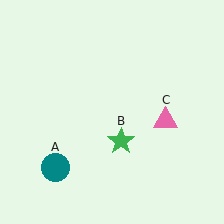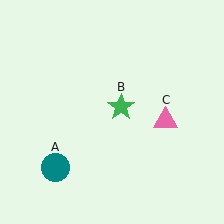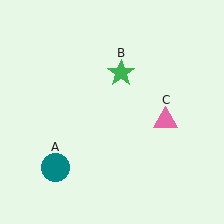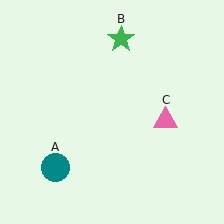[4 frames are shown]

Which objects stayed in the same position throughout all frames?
Teal circle (object A) and pink triangle (object C) remained stationary.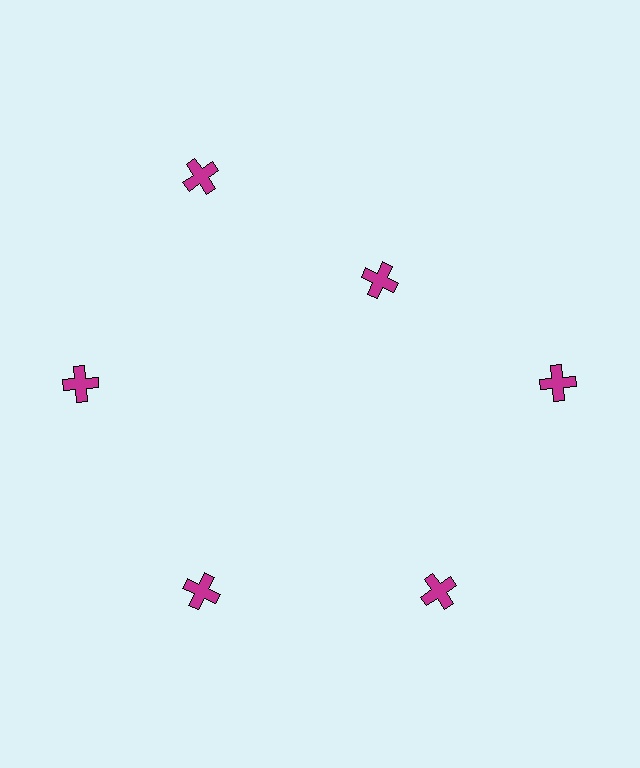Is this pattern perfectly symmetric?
No. The 6 magenta crosses are arranged in a ring, but one element near the 1 o'clock position is pulled inward toward the center, breaking the 6-fold rotational symmetry.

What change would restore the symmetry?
The symmetry would be restored by moving it outward, back onto the ring so that all 6 crosses sit at equal angles and equal distance from the center.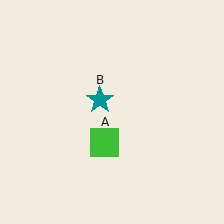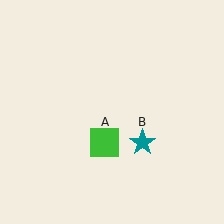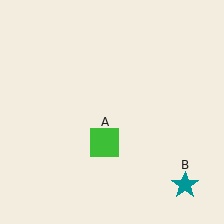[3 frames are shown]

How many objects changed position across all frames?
1 object changed position: teal star (object B).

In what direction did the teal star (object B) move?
The teal star (object B) moved down and to the right.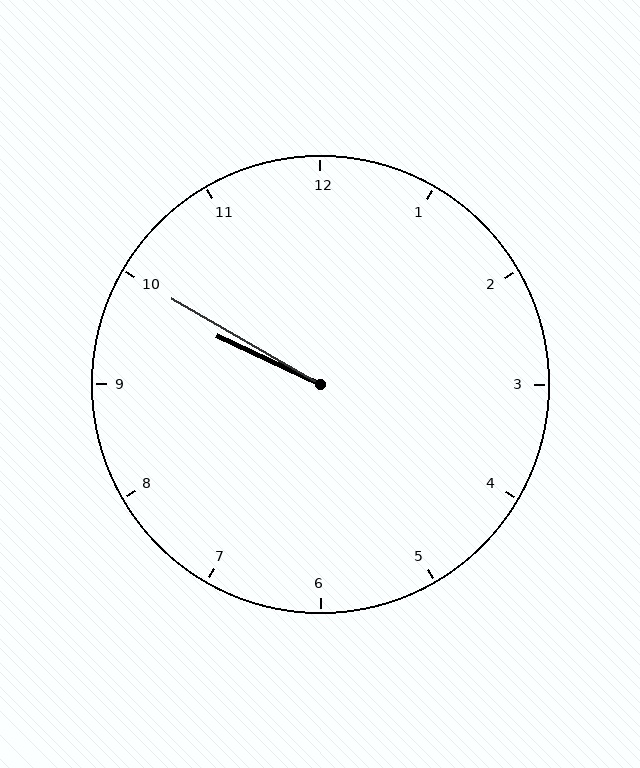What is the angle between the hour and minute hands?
Approximately 5 degrees.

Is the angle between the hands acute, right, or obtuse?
It is acute.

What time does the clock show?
9:50.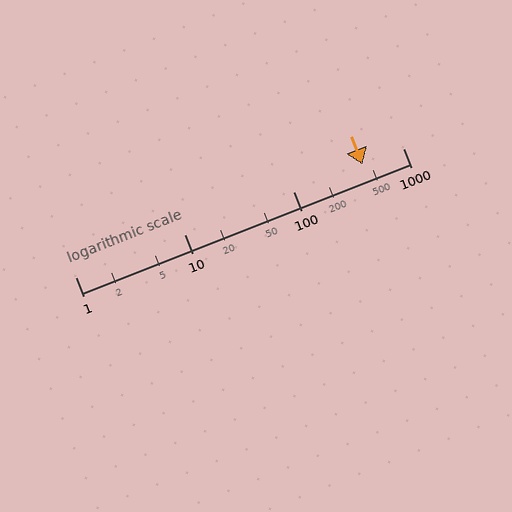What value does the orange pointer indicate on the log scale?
The pointer indicates approximately 430.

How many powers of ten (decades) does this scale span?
The scale spans 3 decades, from 1 to 1000.